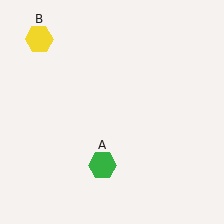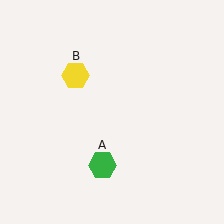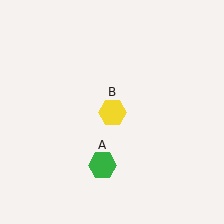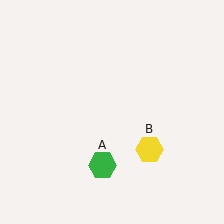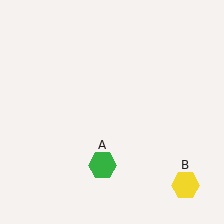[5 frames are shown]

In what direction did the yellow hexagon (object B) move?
The yellow hexagon (object B) moved down and to the right.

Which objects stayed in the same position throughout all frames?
Green hexagon (object A) remained stationary.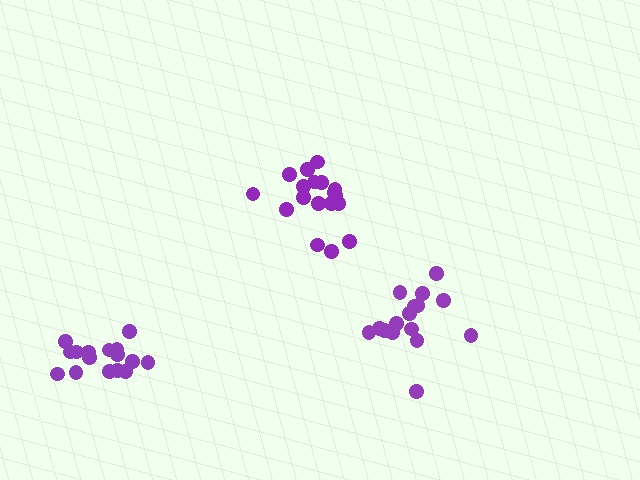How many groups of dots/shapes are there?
There are 3 groups.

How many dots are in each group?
Group 1: 16 dots, Group 2: 16 dots, Group 3: 18 dots (50 total).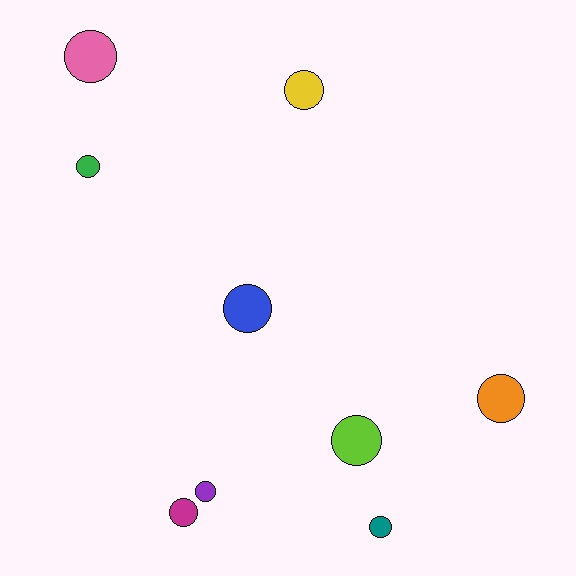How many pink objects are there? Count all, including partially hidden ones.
There is 1 pink object.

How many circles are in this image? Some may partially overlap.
There are 9 circles.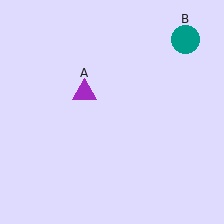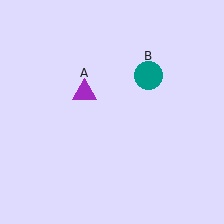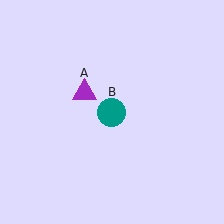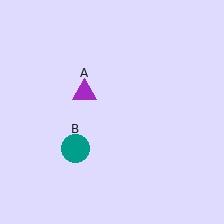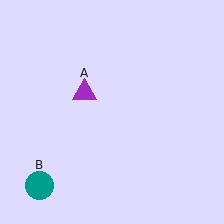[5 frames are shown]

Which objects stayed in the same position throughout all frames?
Purple triangle (object A) remained stationary.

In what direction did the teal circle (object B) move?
The teal circle (object B) moved down and to the left.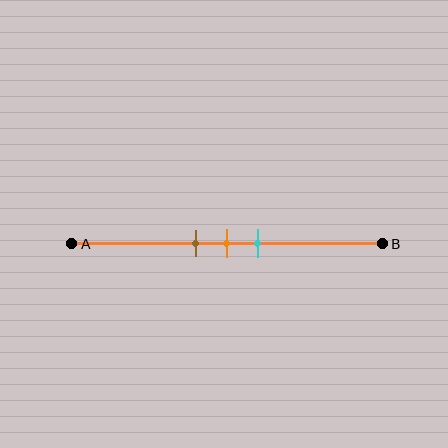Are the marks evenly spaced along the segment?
Yes, the marks are approximately evenly spaced.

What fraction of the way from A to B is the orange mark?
The orange mark is approximately 50% (0.5) of the way from A to B.